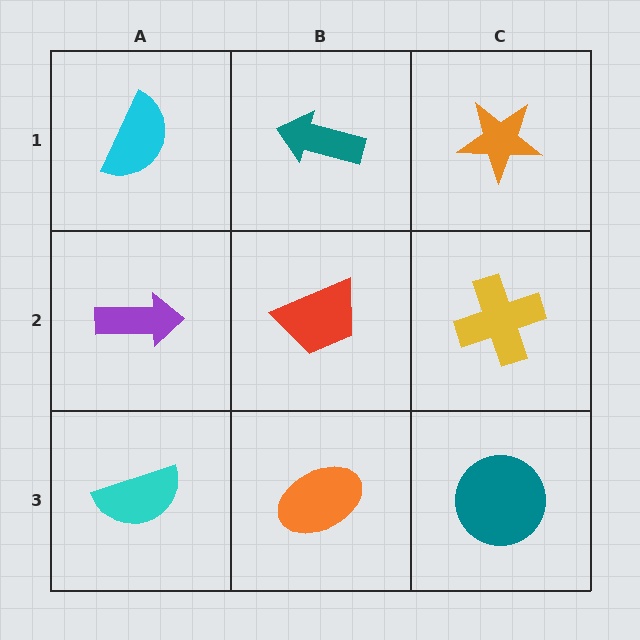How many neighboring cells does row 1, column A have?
2.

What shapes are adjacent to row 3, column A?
A purple arrow (row 2, column A), an orange ellipse (row 3, column B).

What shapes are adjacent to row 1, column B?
A red trapezoid (row 2, column B), a cyan semicircle (row 1, column A), an orange star (row 1, column C).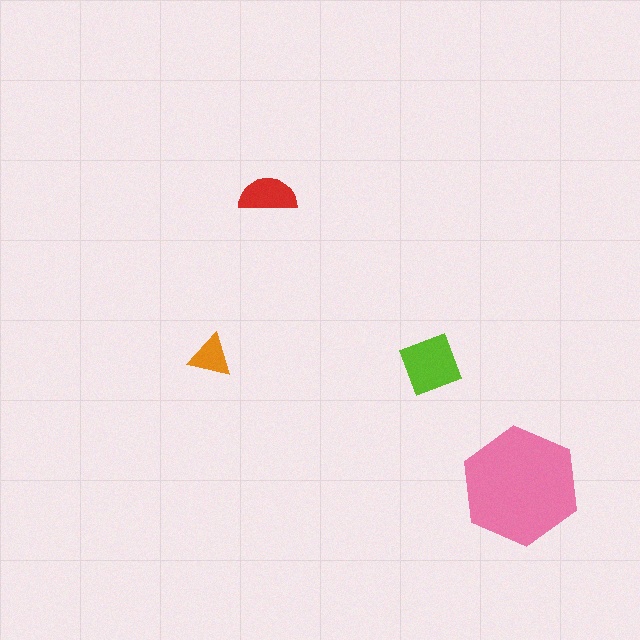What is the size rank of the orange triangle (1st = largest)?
4th.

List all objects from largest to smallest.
The pink hexagon, the lime diamond, the red semicircle, the orange triangle.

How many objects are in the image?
There are 4 objects in the image.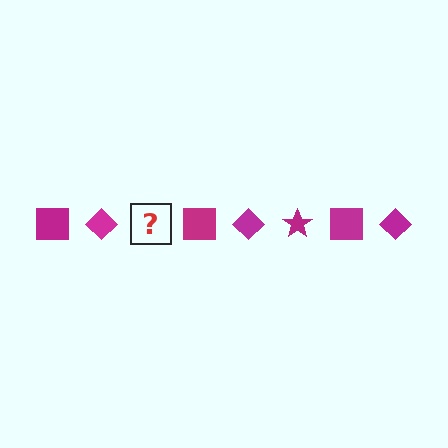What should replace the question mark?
The question mark should be replaced with a magenta star.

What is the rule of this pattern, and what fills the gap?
The rule is that the pattern cycles through square, diamond, star shapes in magenta. The gap should be filled with a magenta star.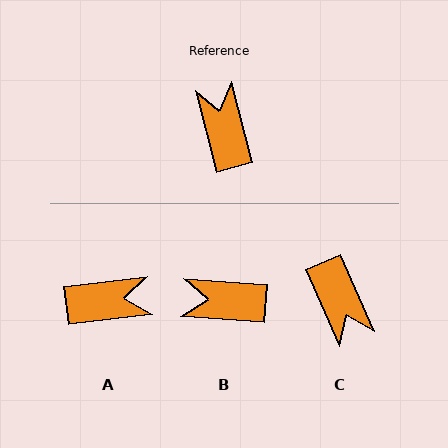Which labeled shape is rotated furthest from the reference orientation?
C, about 171 degrees away.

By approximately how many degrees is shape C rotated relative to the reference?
Approximately 171 degrees clockwise.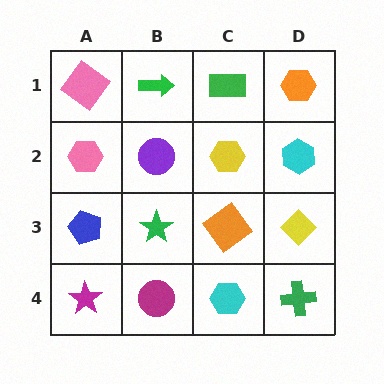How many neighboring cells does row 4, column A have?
2.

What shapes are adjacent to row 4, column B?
A green star (row 3, column B), a magenta star (row 4, column A), a cyan hexagon (row 4, column C).